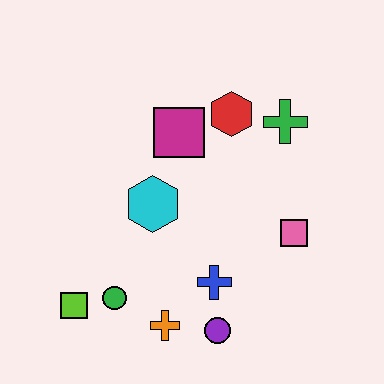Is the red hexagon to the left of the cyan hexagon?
No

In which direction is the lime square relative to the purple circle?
The lime square is to the left of the purple circle.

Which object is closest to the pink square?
The blue cross is closest to the pink square.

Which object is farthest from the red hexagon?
The lime square is farthest from the red hexagon.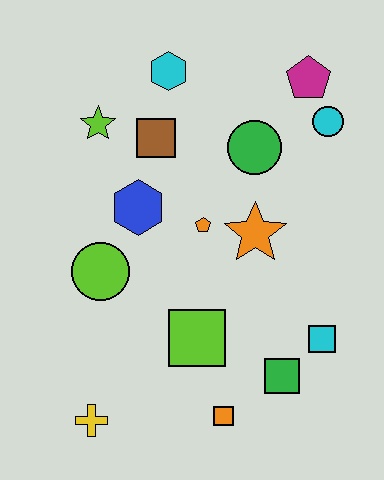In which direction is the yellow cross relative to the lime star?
The yellow cross is below the lime star.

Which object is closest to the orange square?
The green square is closest to the orange square.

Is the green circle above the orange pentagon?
Yes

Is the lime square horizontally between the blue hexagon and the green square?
Yes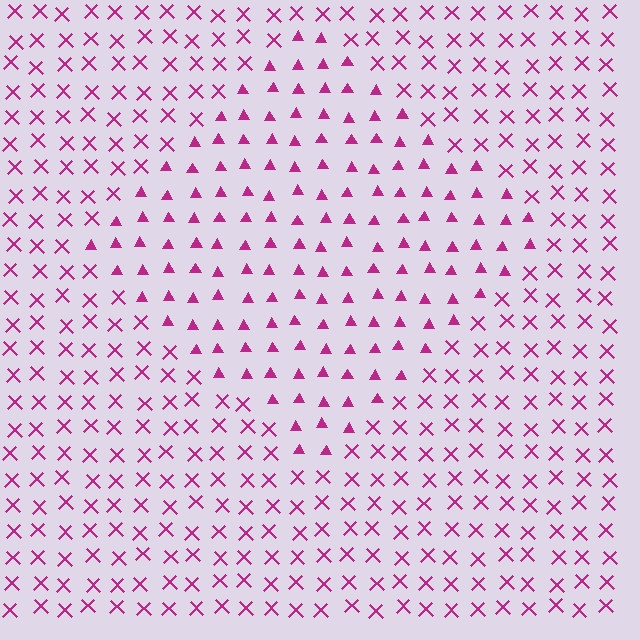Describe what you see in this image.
The image is filled with small magenta elements arranged in a uniform grid. A diamond-shaped region contains triangles, while the surrounding area contains X marks. The boundary is defined purely by the change in element shape.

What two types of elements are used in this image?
The image uses triangles inside the diamond region and X marks outside it.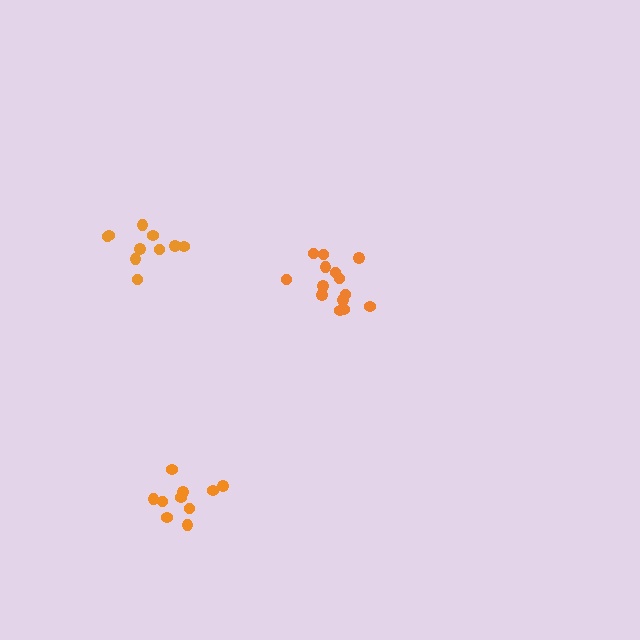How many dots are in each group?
Group 1: 14 dots, Group 2: 10 dots, Group 3: 10 dots (34 total).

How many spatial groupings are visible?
There are 3 spatial groupings.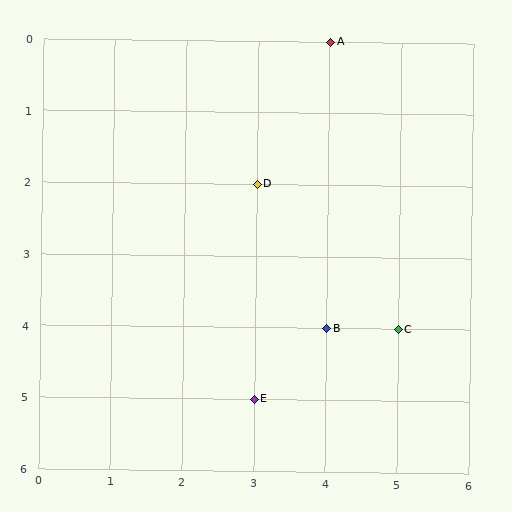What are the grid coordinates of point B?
Point B is at grid coordinates (4, 4).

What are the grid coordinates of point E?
Point E is at grid coordinates (3, 5).